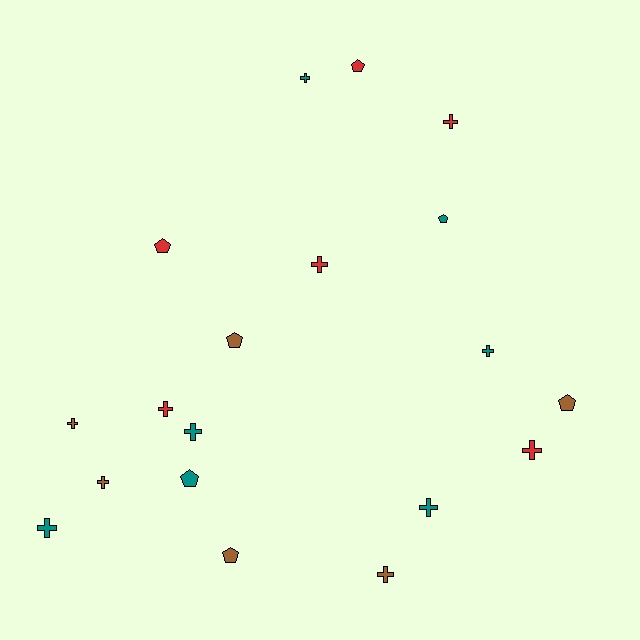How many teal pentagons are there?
There are 2 teal pentagons.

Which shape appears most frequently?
Cross, with 12 objects.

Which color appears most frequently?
Teal, with 7 objects.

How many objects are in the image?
There are 19 objects.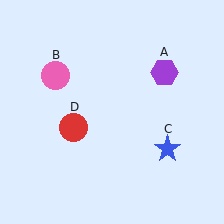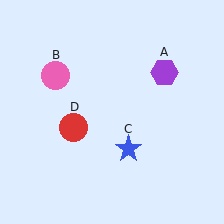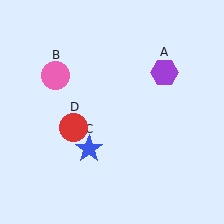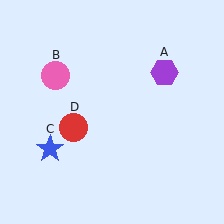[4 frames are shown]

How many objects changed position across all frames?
1 object changed position: blue star (object C).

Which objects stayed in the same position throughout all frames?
Purple hexagon (object A) and pink circle (object B) and red circle (object D) remained stationary.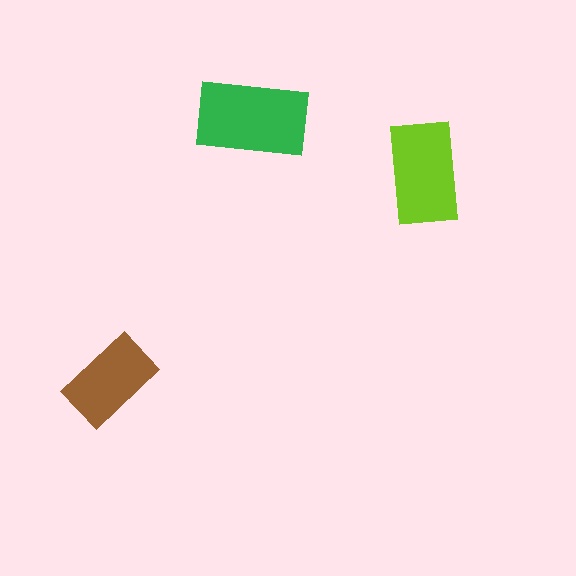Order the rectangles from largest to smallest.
the green one, the lime one, the brown one.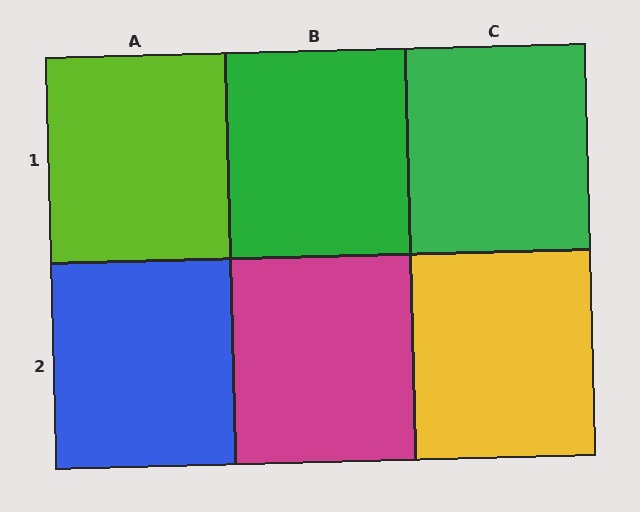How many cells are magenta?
1 cell is magenta.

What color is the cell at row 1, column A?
Lime.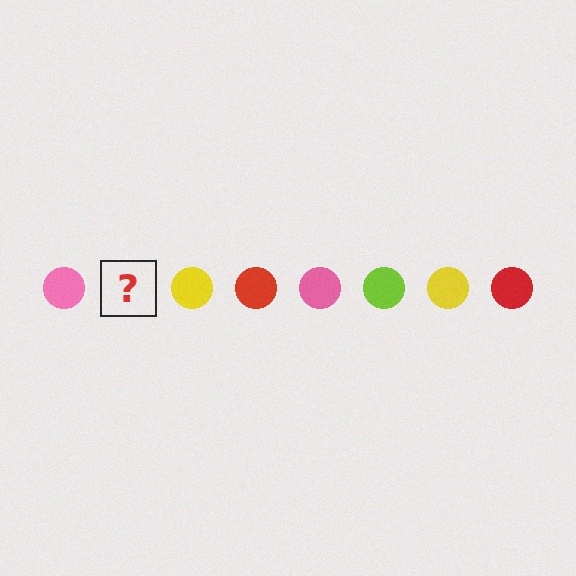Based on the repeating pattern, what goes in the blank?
The blank should be a lime circle.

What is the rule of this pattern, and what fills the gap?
The rule is that the pattern cycles through pink, lime, yellow, red circles. The gap should be filled with a lime circle.